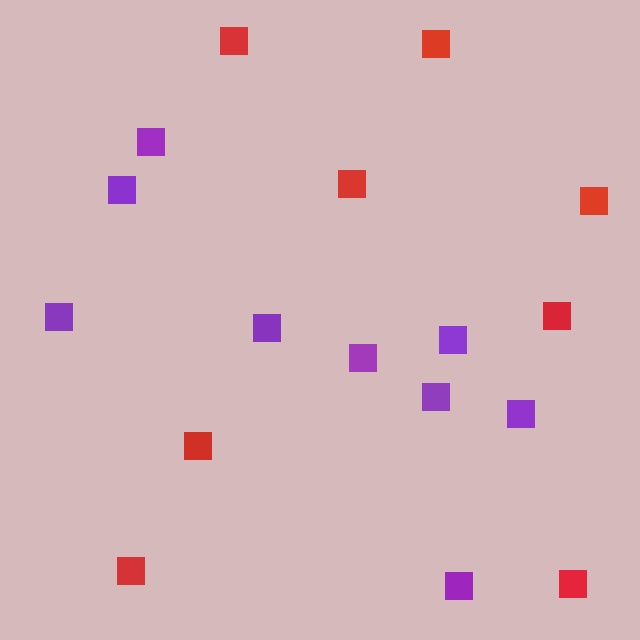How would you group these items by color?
There are 2 groups: one group of purple squares (9) and one group of red squares (8).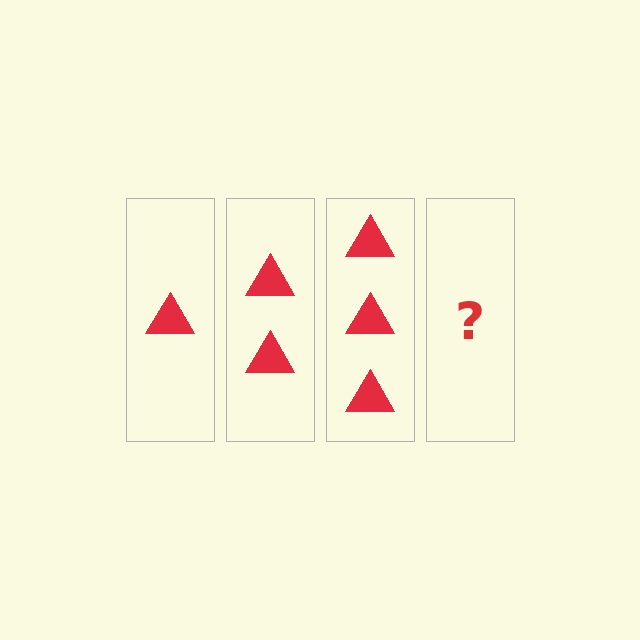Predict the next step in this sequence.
The next step is 4 triangles.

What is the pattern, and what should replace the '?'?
The pattern is that each step adds one more triangle. The '?' should be 4 triangles.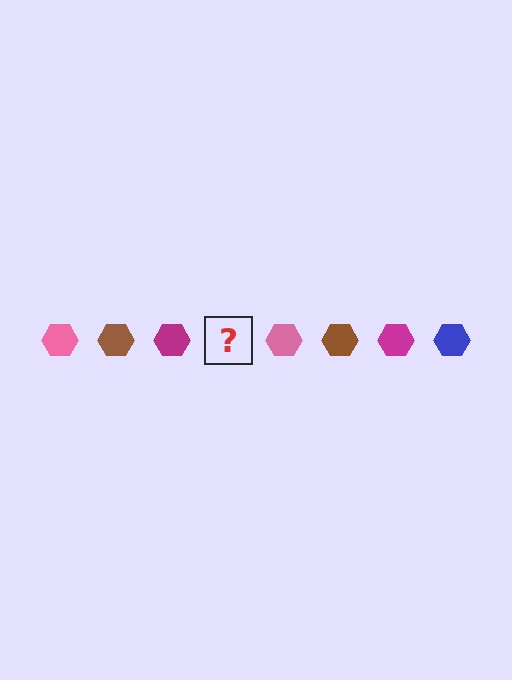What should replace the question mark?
The question mark should be replaced with a blue hexagon.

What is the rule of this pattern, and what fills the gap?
The rule is that the pattern cycles through pink, brown, magenta, blue hexagons. The gap should be filled with a blue hexagon.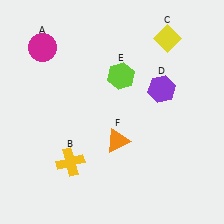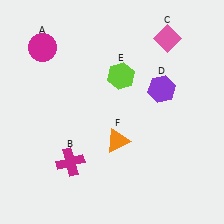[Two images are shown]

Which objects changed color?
B changed from yellow to magenta. C changed from yellow to pink.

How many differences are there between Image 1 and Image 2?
There are 2 differences between the two images.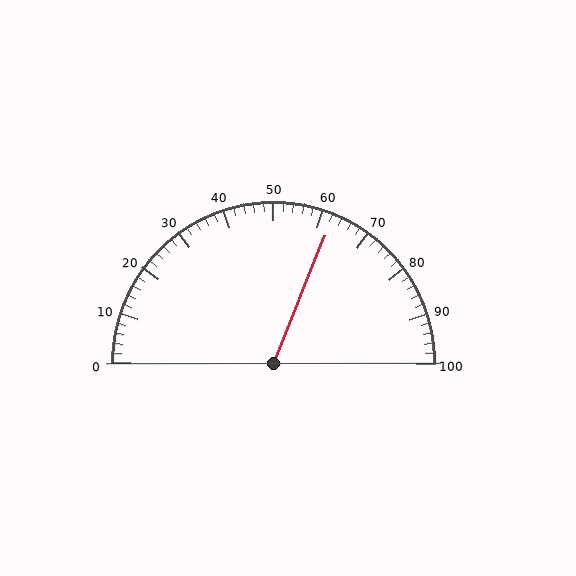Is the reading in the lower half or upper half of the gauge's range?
The reading is in the upper half of the range (0 to 100).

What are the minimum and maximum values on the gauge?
The gauge ranges from 0 to 100.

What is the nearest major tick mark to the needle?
The nearest major tick mark is 60.